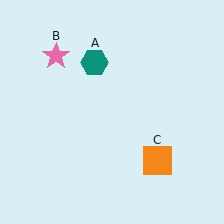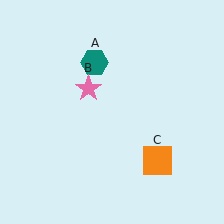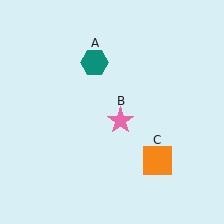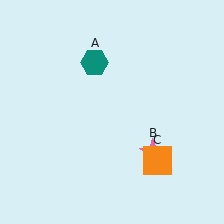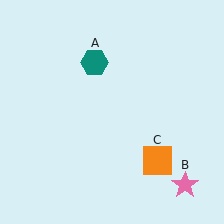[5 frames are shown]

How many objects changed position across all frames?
1 object changed position: pink star (object B).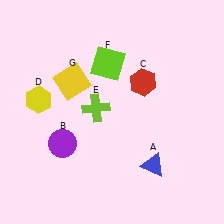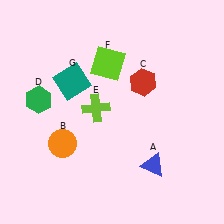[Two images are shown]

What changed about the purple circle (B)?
In Image 1, B is purple. In Image 2, it changed to orange.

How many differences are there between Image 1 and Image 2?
There are 3 differences between the two images.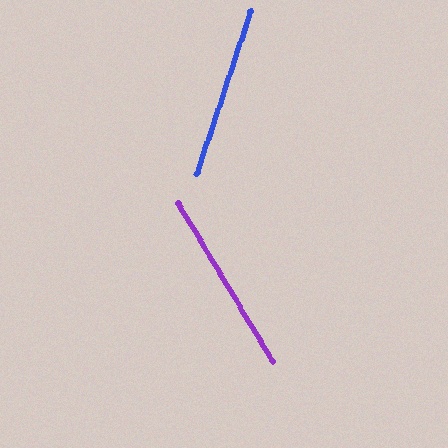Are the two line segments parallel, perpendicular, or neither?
Neither parallel nor perpendicular — they differ by about 49°.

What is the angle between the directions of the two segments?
Approximately 49 degrees.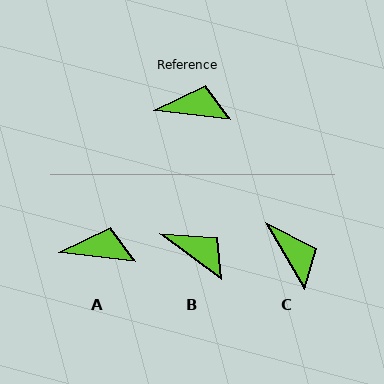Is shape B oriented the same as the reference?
No, it is off by about 30 degrees.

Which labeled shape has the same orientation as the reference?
A.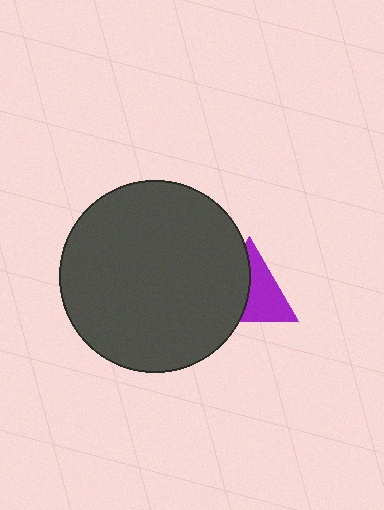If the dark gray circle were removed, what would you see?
You would see the complete purple triangle.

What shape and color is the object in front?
The object in front is a dark gray circle.